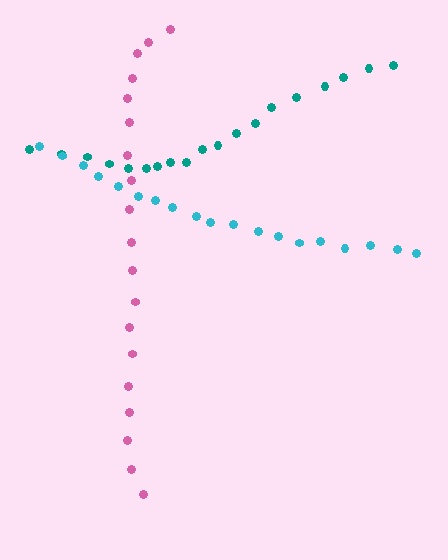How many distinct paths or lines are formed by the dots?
There are 3 distinct paths.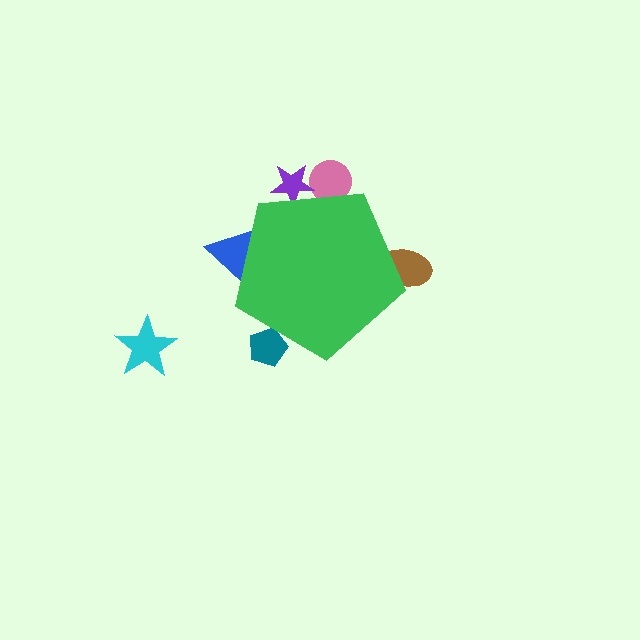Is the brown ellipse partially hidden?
Yes, the brown ellipse is partially hidden behind the green pentagon.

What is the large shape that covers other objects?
A green pentagon.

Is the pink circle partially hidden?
Yes, the pink circle is partially hidden behind the green pentagon.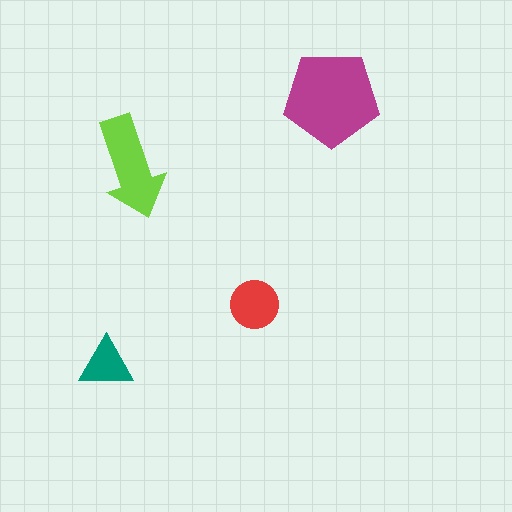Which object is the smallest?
The teal triangle.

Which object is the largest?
The magenta pentagon.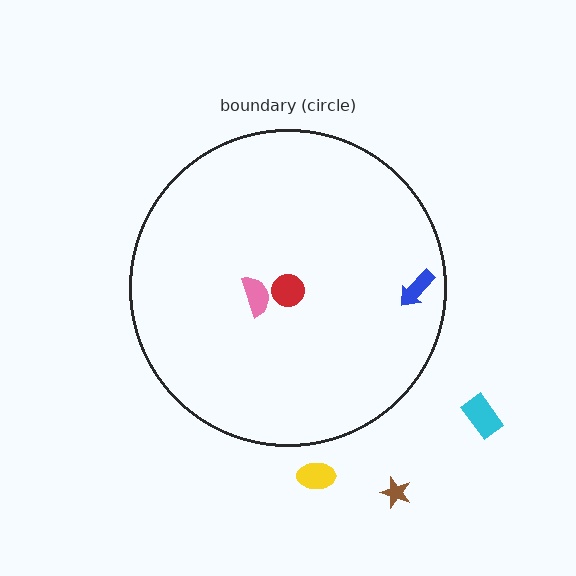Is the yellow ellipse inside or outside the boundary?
Outside.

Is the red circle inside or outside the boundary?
Inside.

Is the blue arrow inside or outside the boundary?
Inside.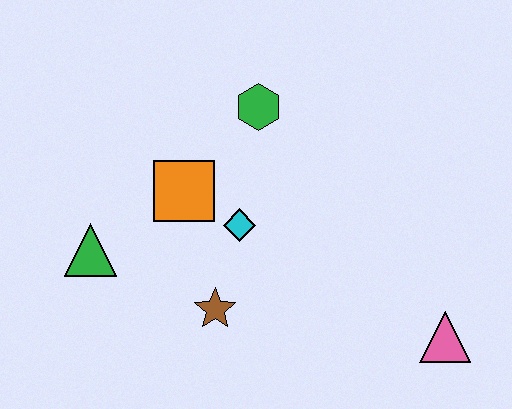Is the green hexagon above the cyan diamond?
Yes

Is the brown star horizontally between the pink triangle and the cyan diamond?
No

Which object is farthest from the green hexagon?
The pink triangle is farthest from the green hexagon.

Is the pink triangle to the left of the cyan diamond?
No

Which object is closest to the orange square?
The cyan diamond is closest to the orange square.